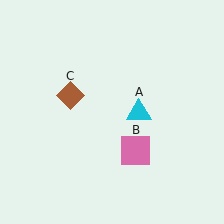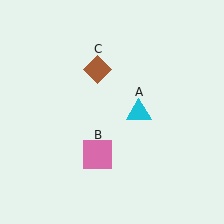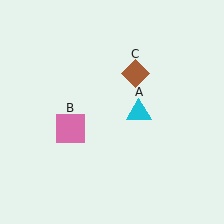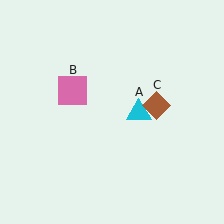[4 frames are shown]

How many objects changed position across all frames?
2 objects changed position: pink square (object B), brown diamond (object C).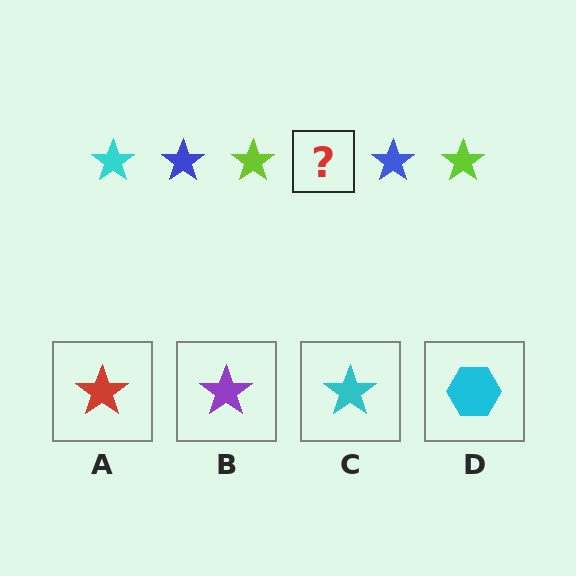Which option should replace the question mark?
Option C.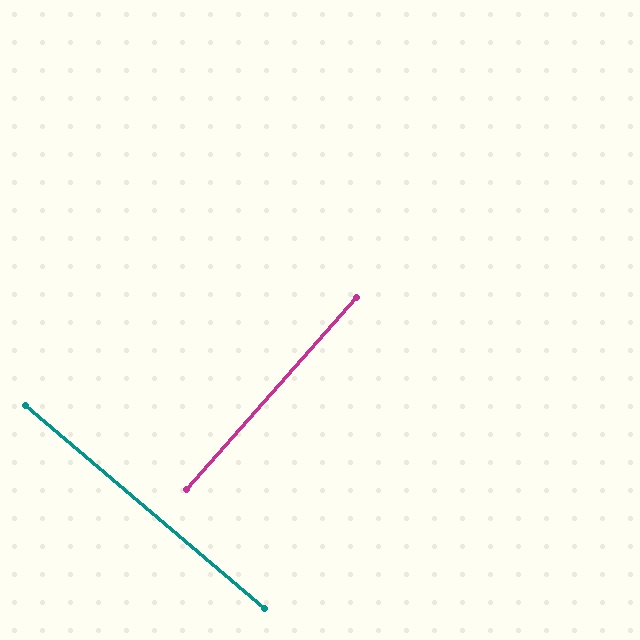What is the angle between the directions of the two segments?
Approximately 89 degrees.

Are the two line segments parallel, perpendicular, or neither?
Perpendicular — they meet at approximately 89°.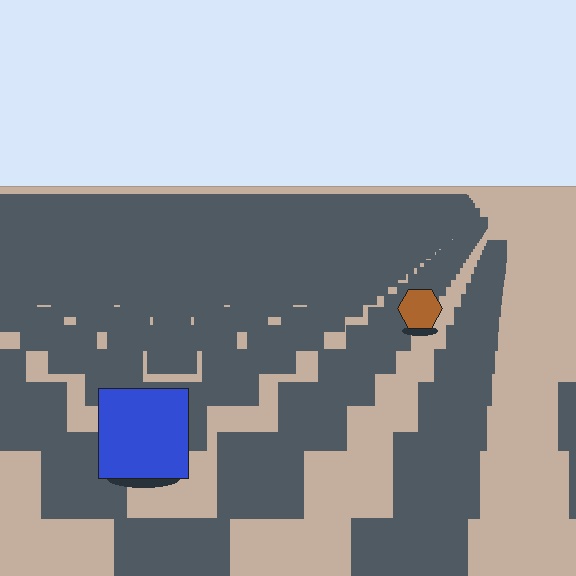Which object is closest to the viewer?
The blue square is closest. The texture marks near it are larger and more spread out.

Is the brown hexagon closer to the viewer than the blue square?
No. The blue square is closer — you can tell from the texture gradient: the ground texture is coarser near it.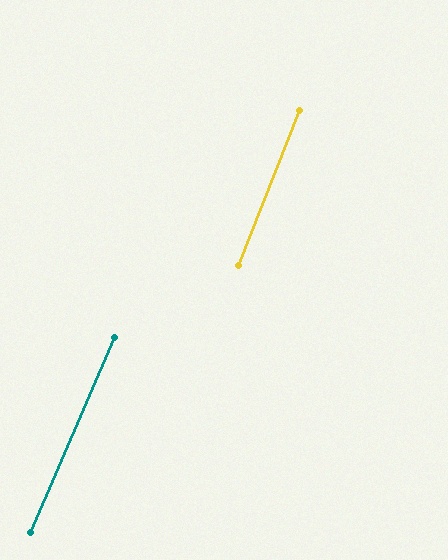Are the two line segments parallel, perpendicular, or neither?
Parallel — their directions differ by only 1.7°.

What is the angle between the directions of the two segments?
Approximately 2 degrees.